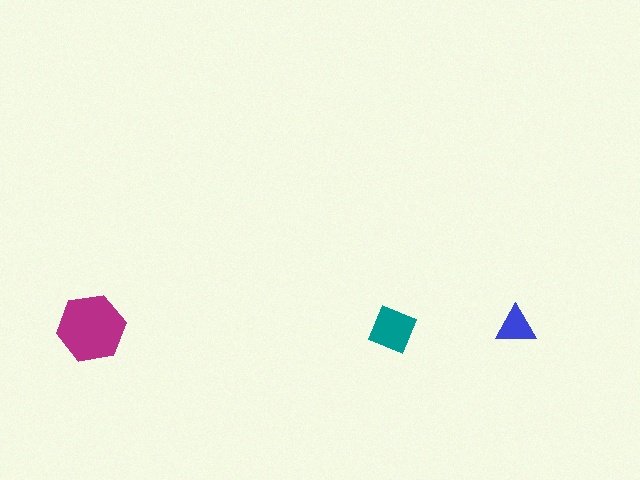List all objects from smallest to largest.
The blue triangle, the teal square, the magenta hexagon.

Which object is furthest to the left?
The magenta hexagon is leftmost.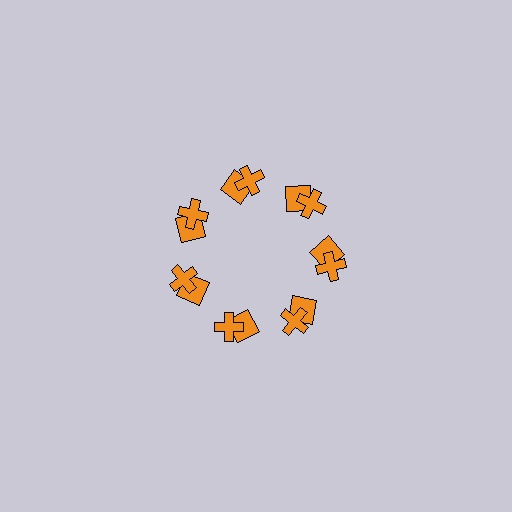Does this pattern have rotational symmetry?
Yes, this pattern has 7-fold rotational symmetry. It looks the same after rotating 51 degrees around the center.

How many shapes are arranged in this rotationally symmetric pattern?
There are 14 shapes, arranged in 7 groups of 2.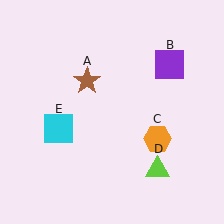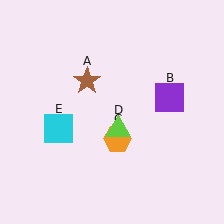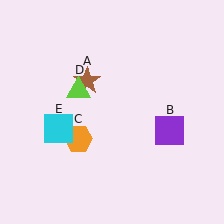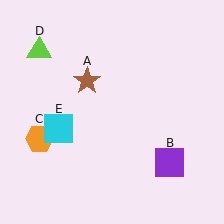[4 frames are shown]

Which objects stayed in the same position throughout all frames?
Brown star (object A) and cyan square (object E) remained stationary.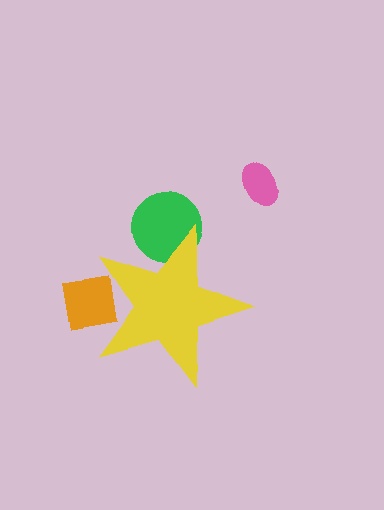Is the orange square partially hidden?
Yes, the orange square is partially hidden behind the yellow star.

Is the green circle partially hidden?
Yes, the green circle is partially hidden behind the yellow star.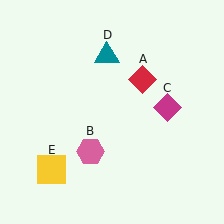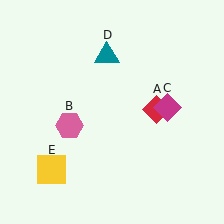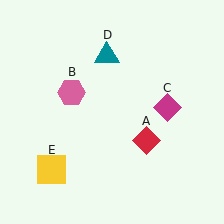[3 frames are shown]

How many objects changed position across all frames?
2 objects changed position: red diamond (object A), pink hexagon (object B).